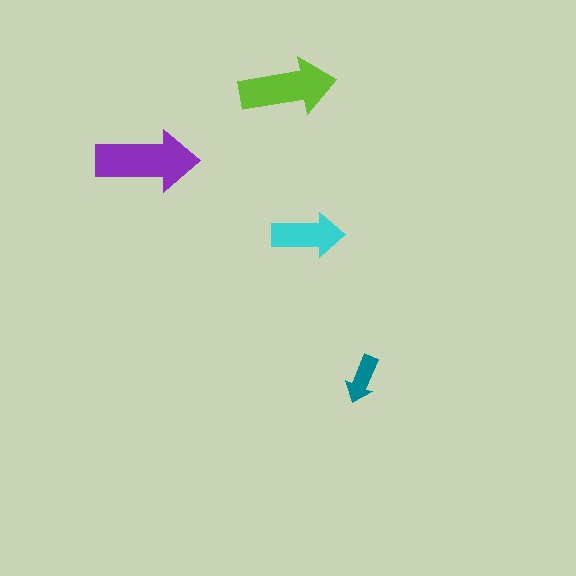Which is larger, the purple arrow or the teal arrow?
The purple one.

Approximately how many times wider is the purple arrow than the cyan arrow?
About 1.5 times wider.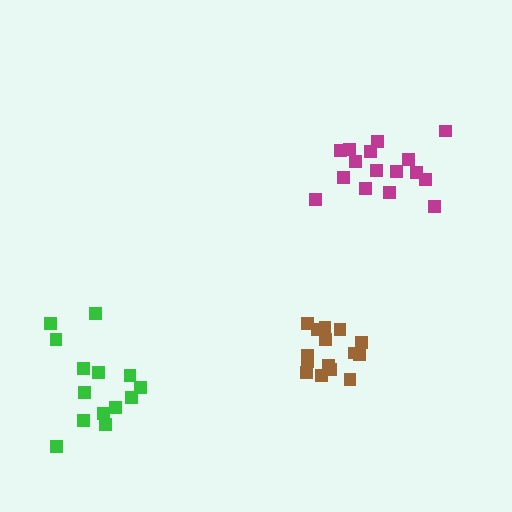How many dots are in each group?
Group 1: 15 dots, Group 2: 16 dots, Group 3: 14 dots (45 total).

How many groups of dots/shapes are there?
There are 3 groups.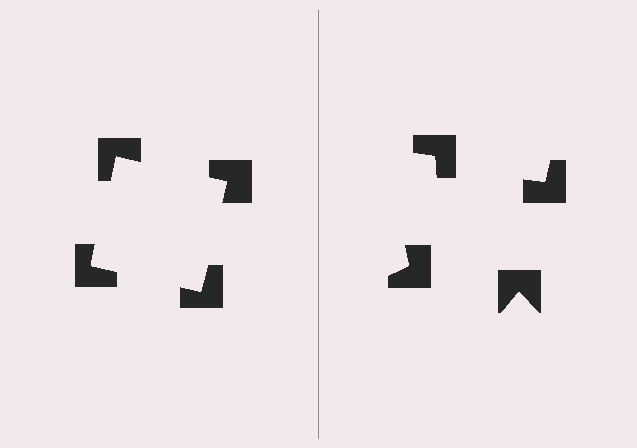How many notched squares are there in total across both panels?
8 — 4 on each side.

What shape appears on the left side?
An illusory square.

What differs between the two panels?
The notched squares are positioned identically on both sides; only the wedge orientations differ. On the left they align to a square; on the right they are misaligned.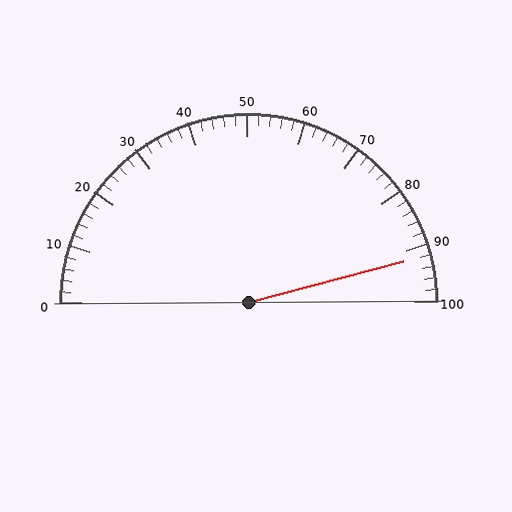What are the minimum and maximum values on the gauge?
The gauge ranges from 0 to 100.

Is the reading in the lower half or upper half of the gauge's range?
The reading is in the upper half of the range (0 to 100).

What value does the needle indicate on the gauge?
The needle indicates approximately 92.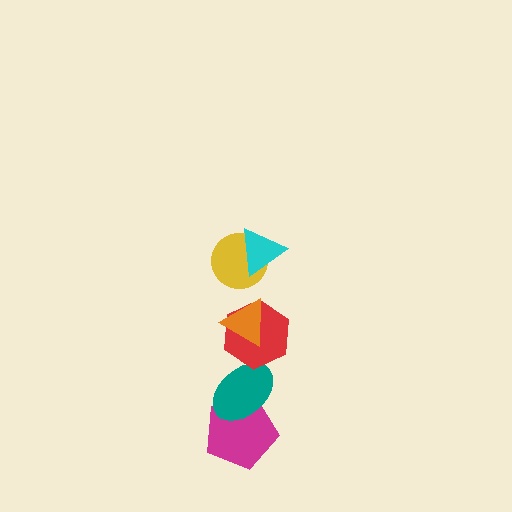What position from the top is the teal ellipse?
The teal ellipse is 5th from the top.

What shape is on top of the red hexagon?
The orange triangle is on top of the red hexagon.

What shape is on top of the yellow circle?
The cyan triangle is on top of the yellow circle.